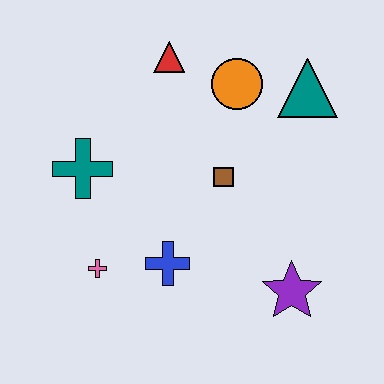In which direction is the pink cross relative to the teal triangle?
The pink cross is to the left of the teal triangle.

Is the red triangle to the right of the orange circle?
No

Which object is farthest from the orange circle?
The pink cross is farthest from the orange circle.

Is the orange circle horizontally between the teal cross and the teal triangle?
Yes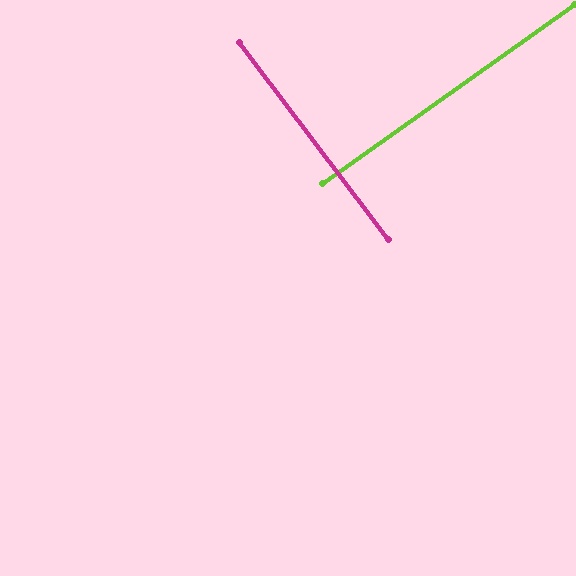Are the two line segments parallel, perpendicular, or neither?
Perpendicular — they meet at approximately 88°.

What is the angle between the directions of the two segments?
Approximately 88 degrees.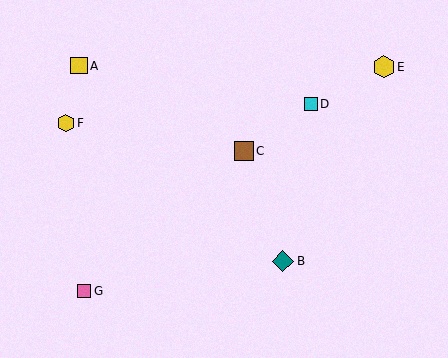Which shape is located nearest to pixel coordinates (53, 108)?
The yellow hexagon (labeled F) at (66, 123) is nearest to that location.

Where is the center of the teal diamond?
The center of the teal diamond is at (283, 261).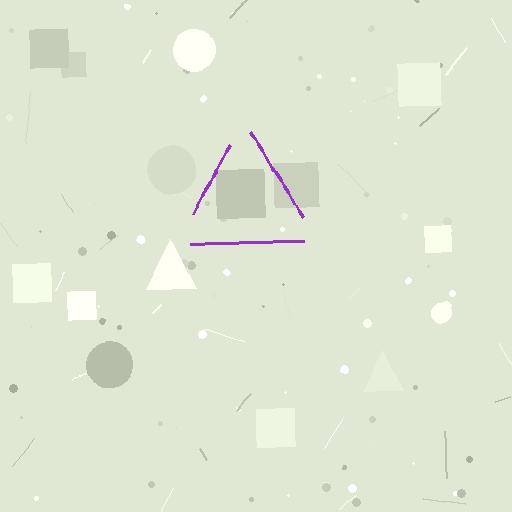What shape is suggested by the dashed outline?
The dashed outline suggests a triangle.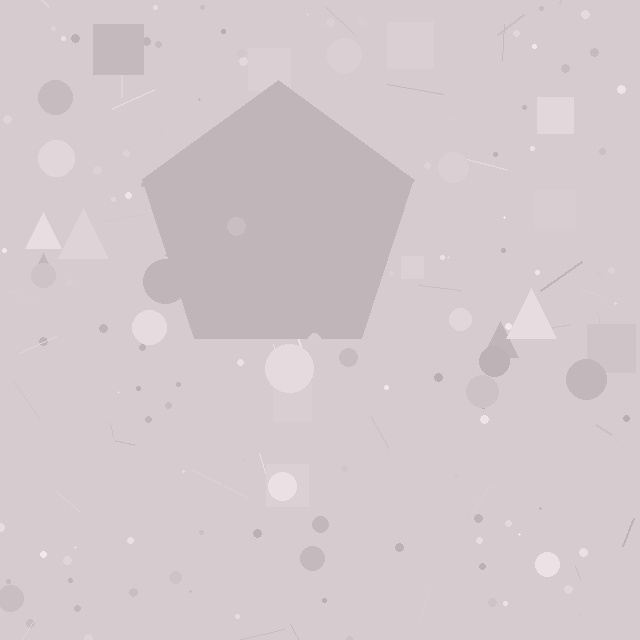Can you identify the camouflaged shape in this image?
The camouflaged shape is a pentagon.